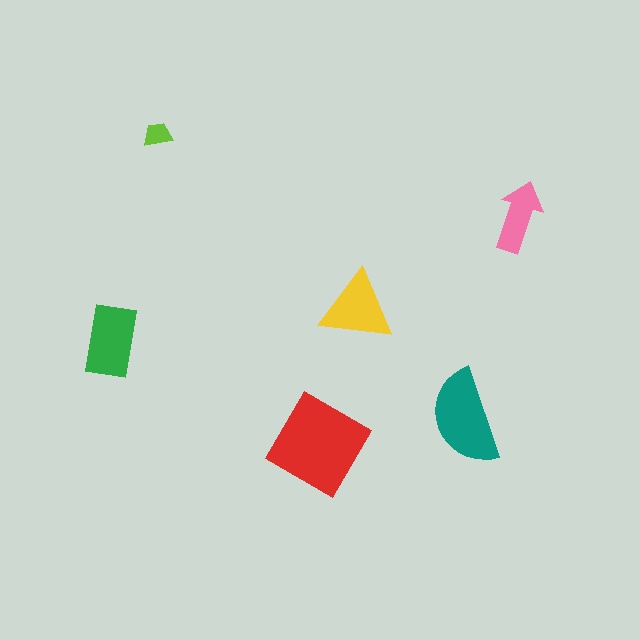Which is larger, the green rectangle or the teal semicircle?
The teal semicircle.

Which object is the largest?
The red square.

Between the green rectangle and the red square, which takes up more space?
The red square.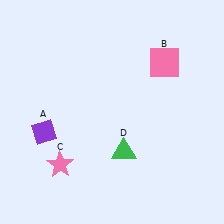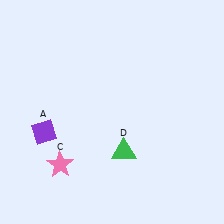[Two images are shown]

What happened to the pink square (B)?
The pink square (B) was removed in Image 2. It was in the top-right area of Image 1.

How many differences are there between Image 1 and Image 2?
There is 1 difference between the two images.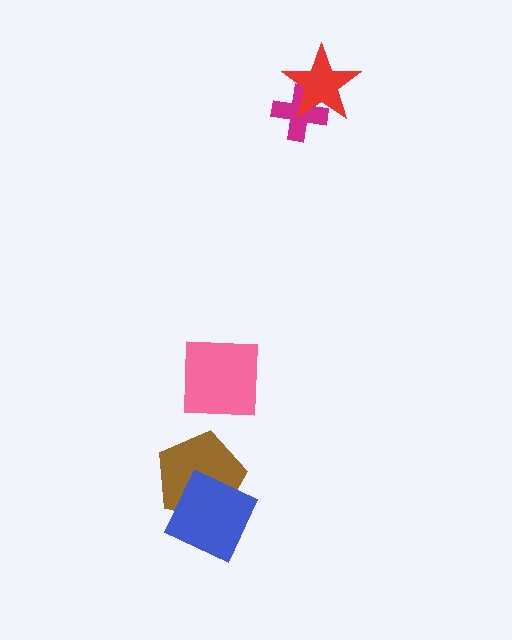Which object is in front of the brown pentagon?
The blue square is in front of the brown pentagon.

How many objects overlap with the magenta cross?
1 object overlaps with the magenta cross.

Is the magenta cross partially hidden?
Yes, it is partially covered by another shape.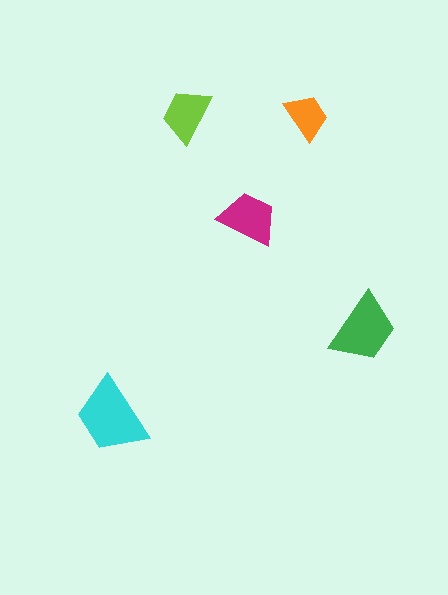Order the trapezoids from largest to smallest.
the cyan one, the green one, the magenta one, the lime one, the orange one.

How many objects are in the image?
There are 5 objects in the image.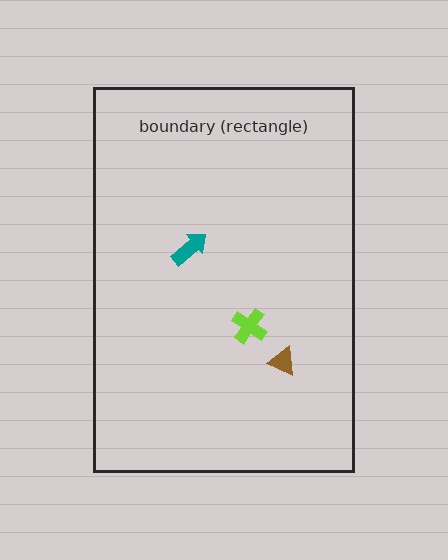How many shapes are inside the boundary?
3 inside, 0 outside.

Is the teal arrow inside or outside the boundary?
Inside.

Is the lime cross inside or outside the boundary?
Inside.